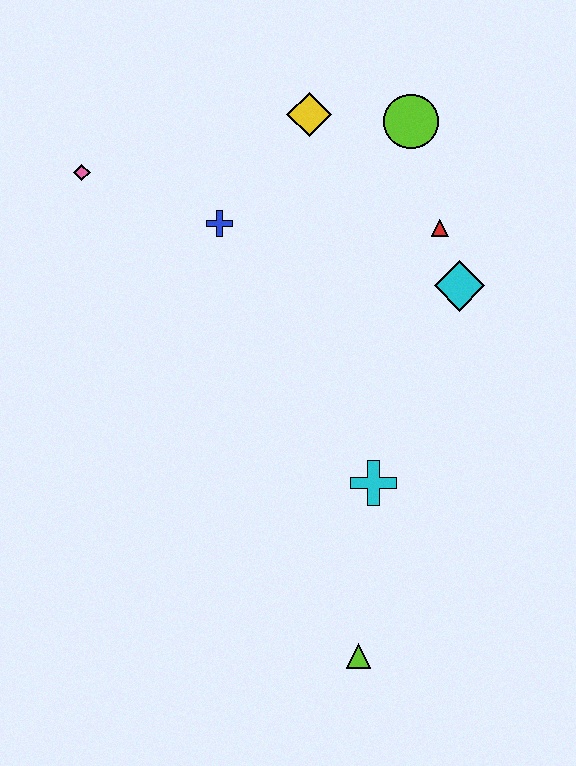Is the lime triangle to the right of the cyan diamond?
No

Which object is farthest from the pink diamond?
The lime triangle is farthest from the pink diamond.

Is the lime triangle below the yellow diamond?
Yes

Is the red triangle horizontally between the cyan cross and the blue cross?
No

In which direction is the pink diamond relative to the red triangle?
The pink diamond is to the left of the red triangle.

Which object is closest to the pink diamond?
The blue cross is closest to the pink diamond.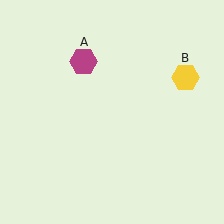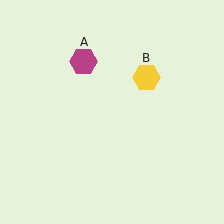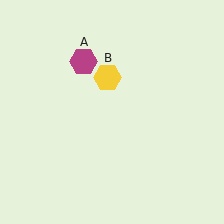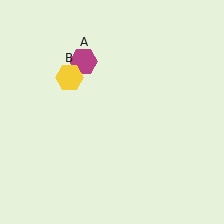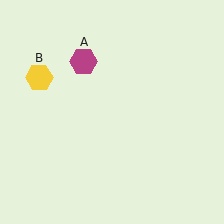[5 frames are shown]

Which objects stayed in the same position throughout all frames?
Magenta hexagon (object A) remained stationary.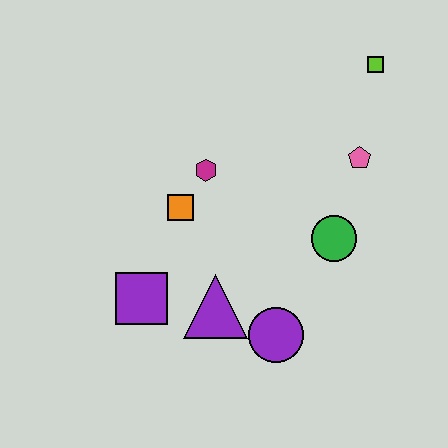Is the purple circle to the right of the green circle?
No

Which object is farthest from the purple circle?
The lime square is farthest from the purple circle.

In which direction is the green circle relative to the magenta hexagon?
The green circle is to the right of the magenta hexagon.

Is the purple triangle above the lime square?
No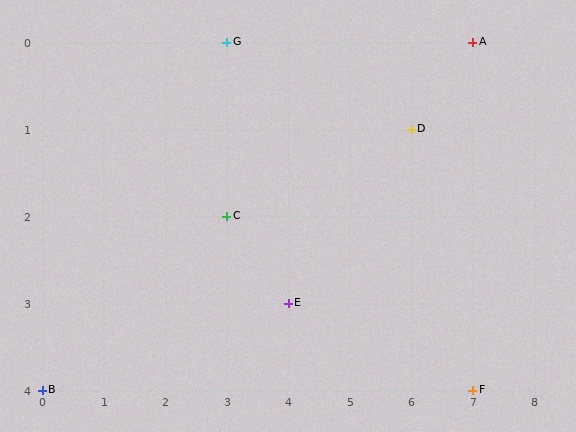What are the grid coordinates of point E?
Point E is at grid coordinates (4, 3).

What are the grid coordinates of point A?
Point A is at grid coordinates (7, 0).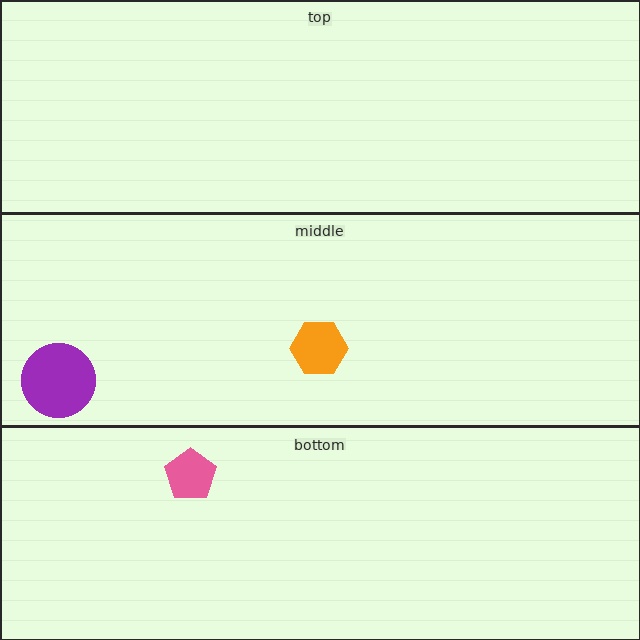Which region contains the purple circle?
The middle region.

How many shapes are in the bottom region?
1.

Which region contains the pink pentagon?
The bottom region.